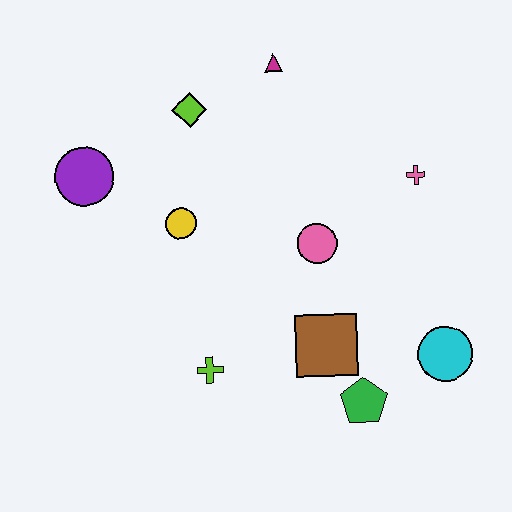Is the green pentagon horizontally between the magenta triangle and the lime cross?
No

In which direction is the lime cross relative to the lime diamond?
The lime cross is below the lime diamond.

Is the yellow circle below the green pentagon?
No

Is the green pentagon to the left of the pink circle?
No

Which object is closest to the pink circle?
The brown square is closest to the pink circle.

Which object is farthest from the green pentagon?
The purple circle is farthest from the green pentagon.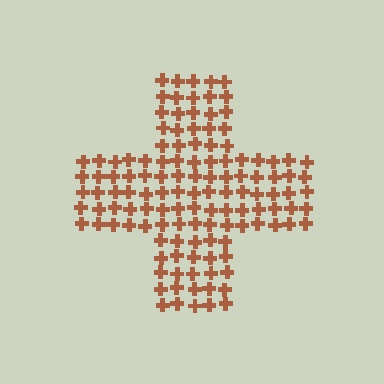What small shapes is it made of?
It is made of small crosses.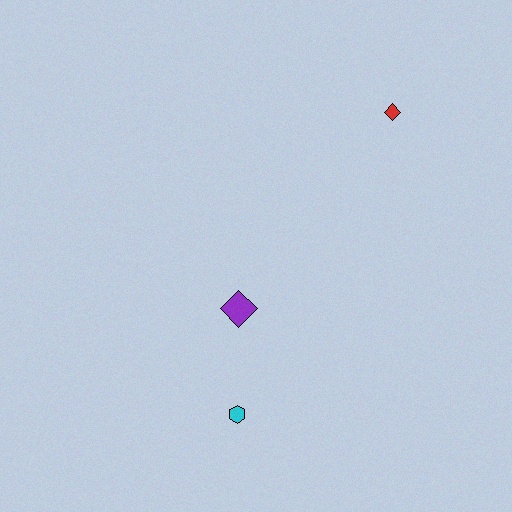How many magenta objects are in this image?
There are no magenta objects.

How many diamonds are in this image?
There are 2 diamonds.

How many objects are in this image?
There are 3 objects.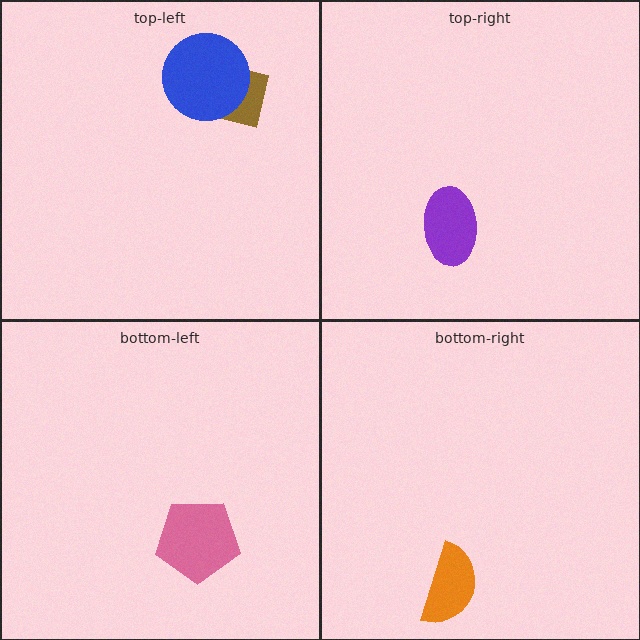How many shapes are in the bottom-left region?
1.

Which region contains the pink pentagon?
The bottom-left region.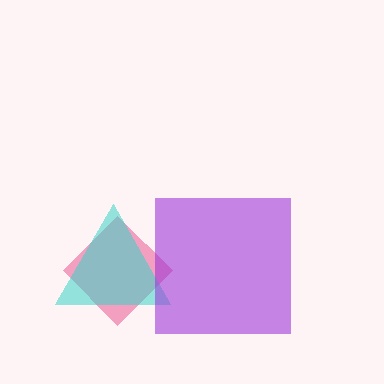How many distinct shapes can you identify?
There are 3 distinct shapes: a pink diamond, a cyan triangle, a purple square.